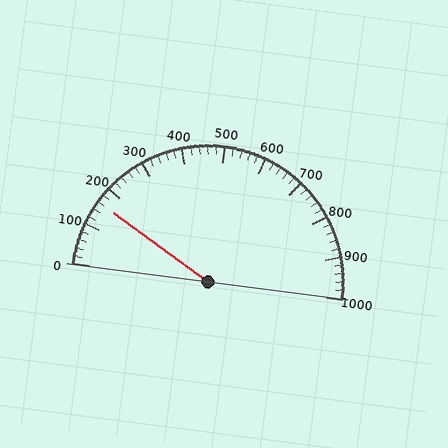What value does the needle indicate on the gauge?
The needle indicates approximately 160.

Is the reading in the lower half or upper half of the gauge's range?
The reading is in the lower half of the range (0 to 1000).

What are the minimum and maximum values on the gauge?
The gauge ranges from 0 to 1000.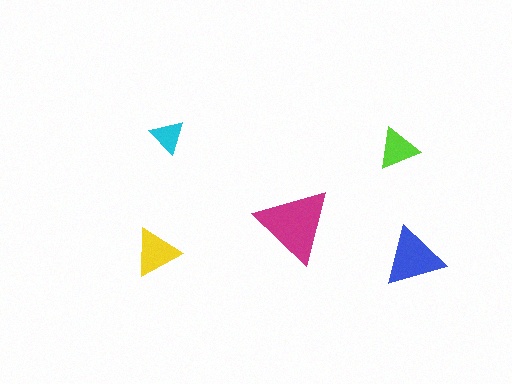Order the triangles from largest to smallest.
the magenta one, the blue one, the yellow one, the lime one, the cyan one.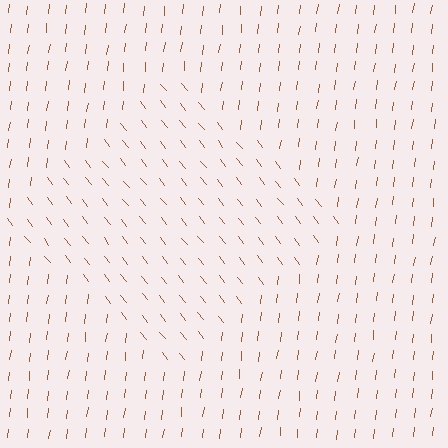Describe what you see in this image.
The image is filled with small brown line segments. A diamond region in the image has lines oriented differently from the surrounding lines, creating a visible texture boundary.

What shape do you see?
I see a diamond.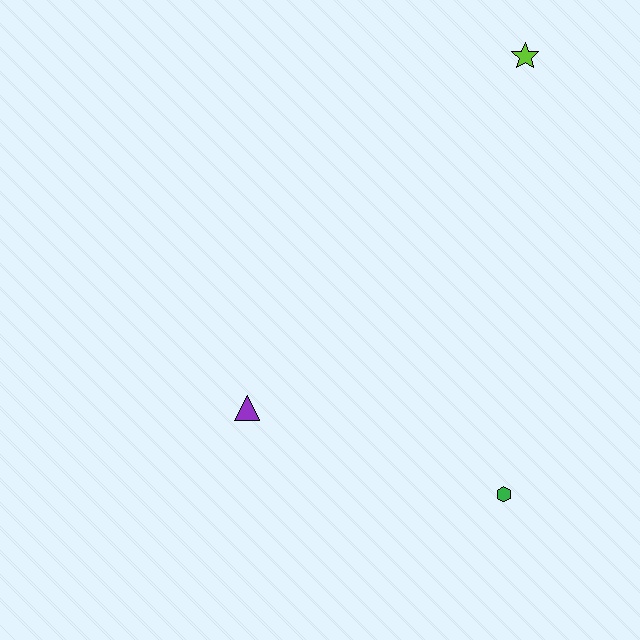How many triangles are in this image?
There is 1 triangle.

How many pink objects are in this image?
There are no pink objects.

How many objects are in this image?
There are 3 objects.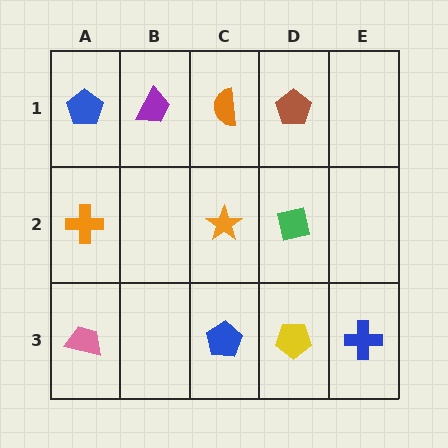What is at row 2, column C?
An orange star.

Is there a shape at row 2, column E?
No, that cell is empty.